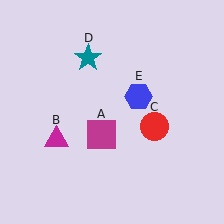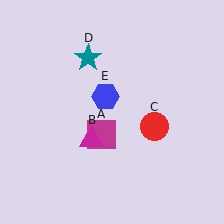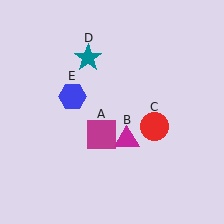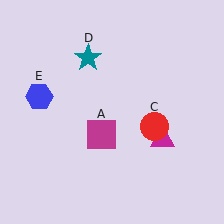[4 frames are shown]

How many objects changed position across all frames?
2 objects changed position: magenta triangle (object B), blue hexagon (object E).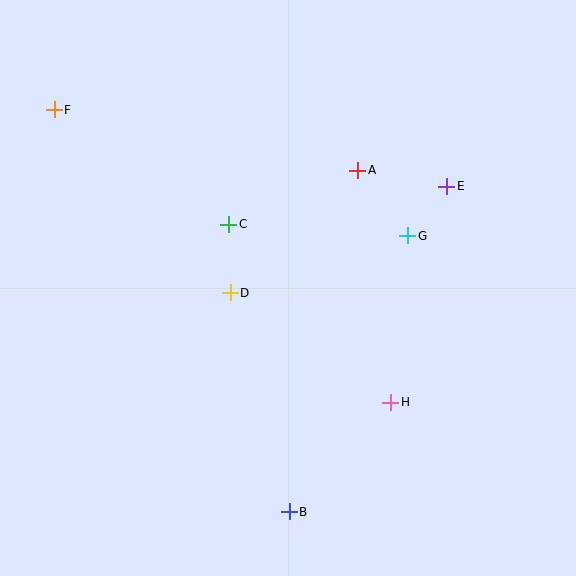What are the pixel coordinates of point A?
Point A is at (358, 170).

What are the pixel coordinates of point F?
Point F is at (54, 110).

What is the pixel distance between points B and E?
The distance between B and E is 362 pixels.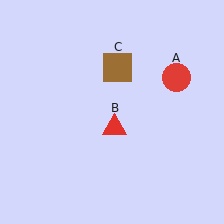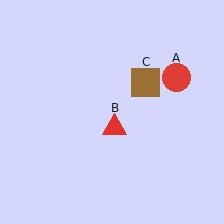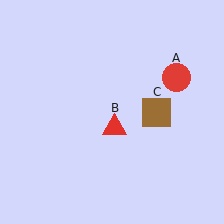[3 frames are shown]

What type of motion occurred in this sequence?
The brown square (object C) rotated clockwise around the center of the scene.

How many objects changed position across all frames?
1 object changed position: brown square (object C).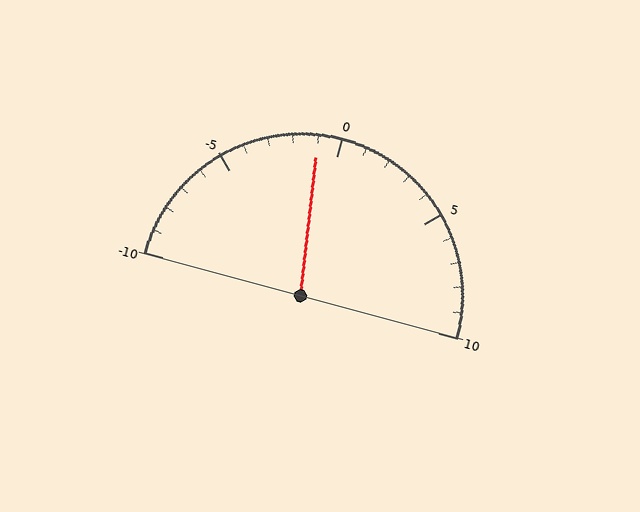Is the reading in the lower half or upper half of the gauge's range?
The reading is in the lower half of the range (-10 to 10).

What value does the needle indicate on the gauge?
The needle indicates approximately -1.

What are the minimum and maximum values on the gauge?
The gauge ranges from -10 to 10.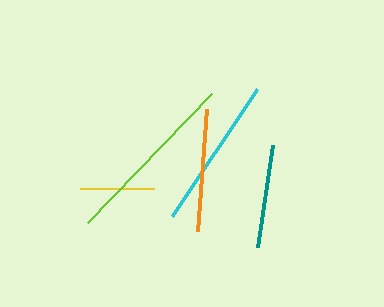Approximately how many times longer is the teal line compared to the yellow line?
The teal line is approximately 1.4 times the length of the yellow line.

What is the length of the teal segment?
The teal segment is approximately 103 pixels long.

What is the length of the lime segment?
The lime segment is approximately 178 pixels long.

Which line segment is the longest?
The lime line is the longest at approximately 178 pixels.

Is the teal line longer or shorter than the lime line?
The lime line is longer than the teal line.